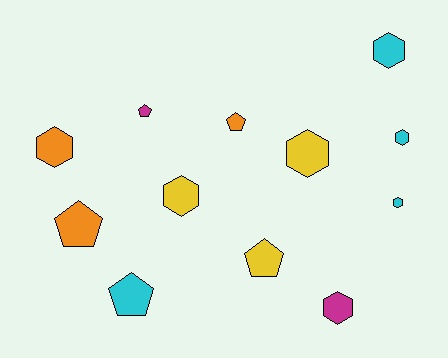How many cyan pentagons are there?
There is 1 cyan pentagon.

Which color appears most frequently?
Cyan, with 4 objects.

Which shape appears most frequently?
Hexagon, with 7 objects.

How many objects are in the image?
There are 12 objects.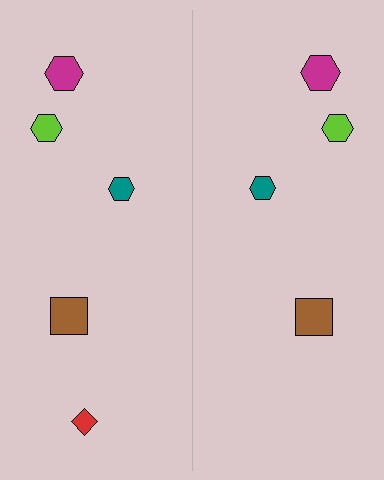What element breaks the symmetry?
A red diamond is missing from the right side.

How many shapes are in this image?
There are 9 shapes in this image.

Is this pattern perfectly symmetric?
No, the pattern is not perfectly symmetric. A red diamond is missing from the right side.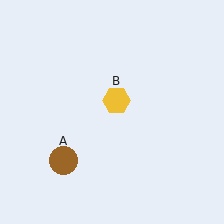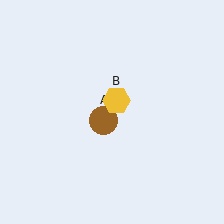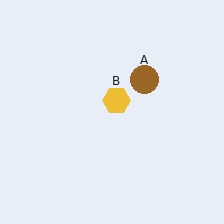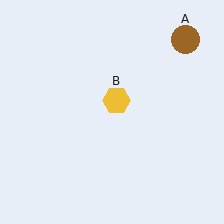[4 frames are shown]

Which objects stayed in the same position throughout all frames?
Yellow hexagon (object B) remained stationary.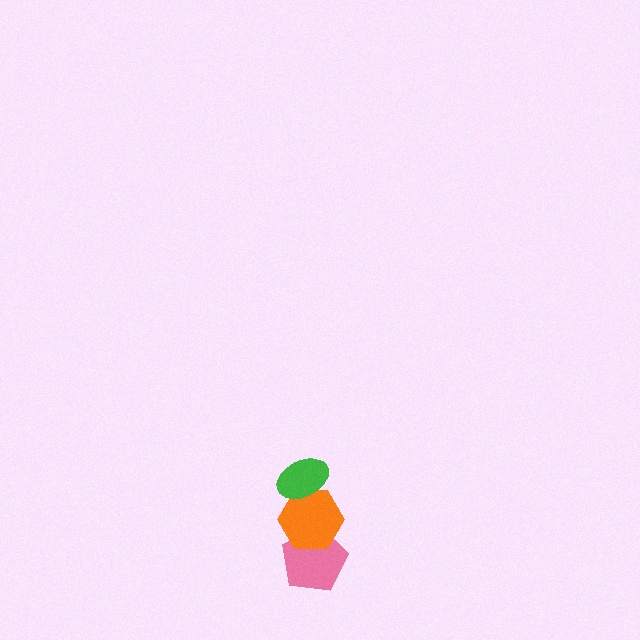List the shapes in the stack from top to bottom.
From top to bottom: the green ellipse, the orange hexagon, the pink pentagon.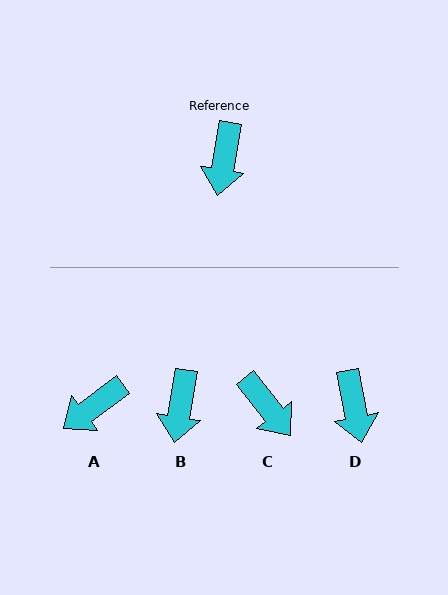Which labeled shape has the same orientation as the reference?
B.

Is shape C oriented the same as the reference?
No, it is off by about 48 degrees.